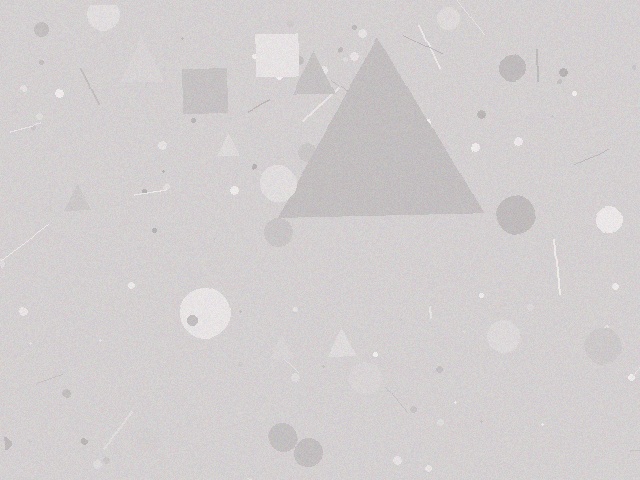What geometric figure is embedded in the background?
A triangle is embedded in the background.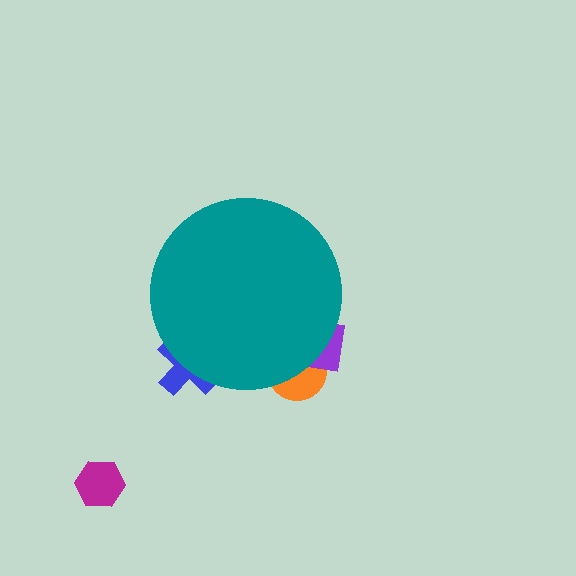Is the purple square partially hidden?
Yes, the purple square is partially hidden behind the teal circle.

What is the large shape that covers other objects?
A teal circle.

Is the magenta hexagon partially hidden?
No, the magenta hexagon is fully visible.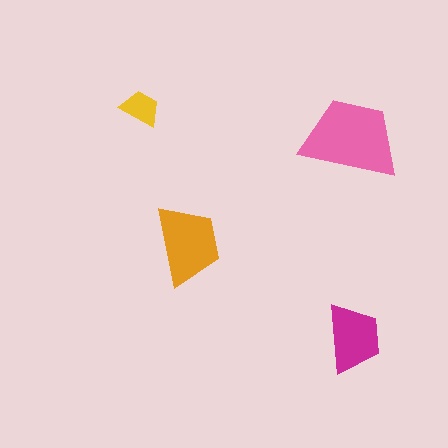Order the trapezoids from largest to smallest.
the pink one, the orange one, the magenta one, the yellow one.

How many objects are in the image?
There are 4 objects in the image.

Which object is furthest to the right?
The magenta trapezoid is rightmost.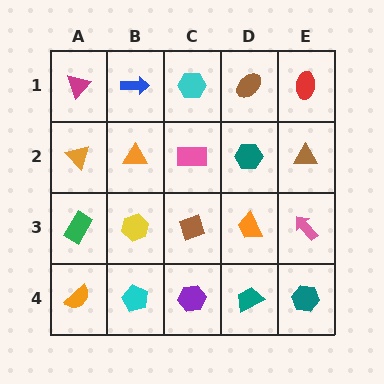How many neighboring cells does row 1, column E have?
2.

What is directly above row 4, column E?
A pink arrow.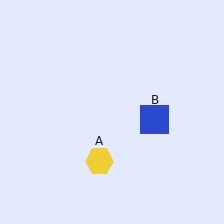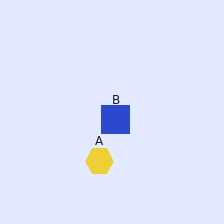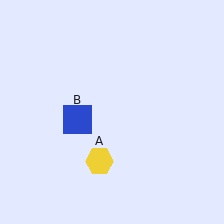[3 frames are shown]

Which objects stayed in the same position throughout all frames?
Yellow hexagon (object A) remained stationary.